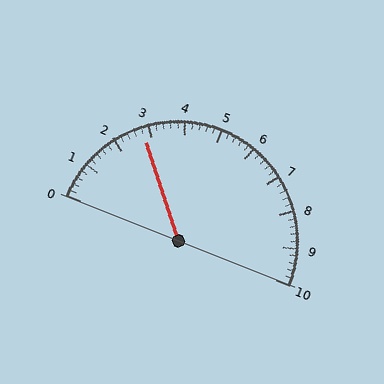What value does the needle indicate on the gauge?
The needle indicates approximately 2.8.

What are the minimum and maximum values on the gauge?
The gauge ranges from 0 to 10.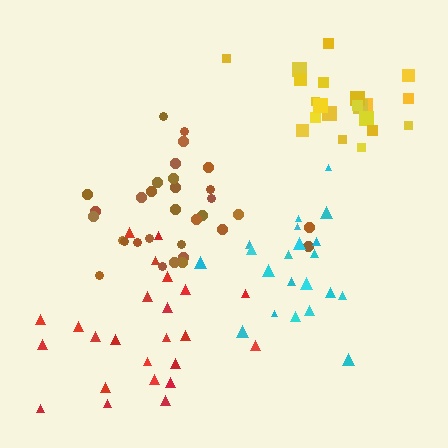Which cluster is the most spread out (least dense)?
Red.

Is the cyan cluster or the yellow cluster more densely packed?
Yellow.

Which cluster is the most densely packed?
Brown.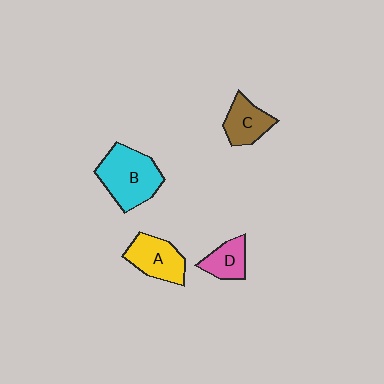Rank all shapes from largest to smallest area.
From largest to smallest: B (cyan), A (yellow), C (brown), D (pink).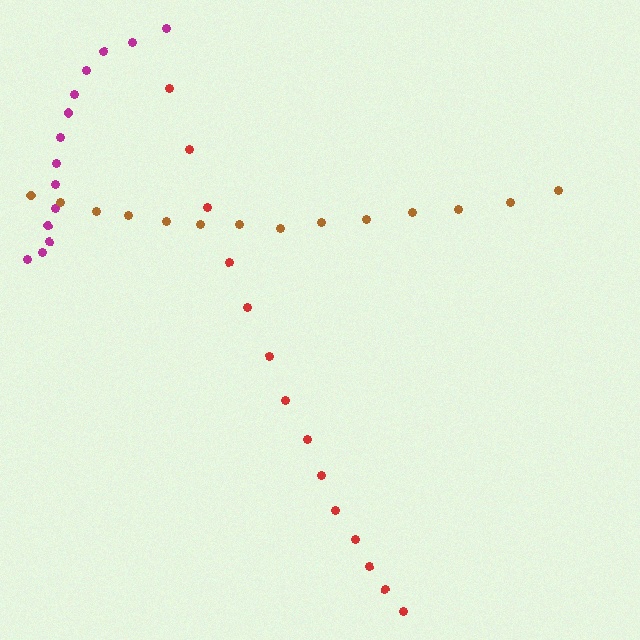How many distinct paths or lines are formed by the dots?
There are 3 distinct paths.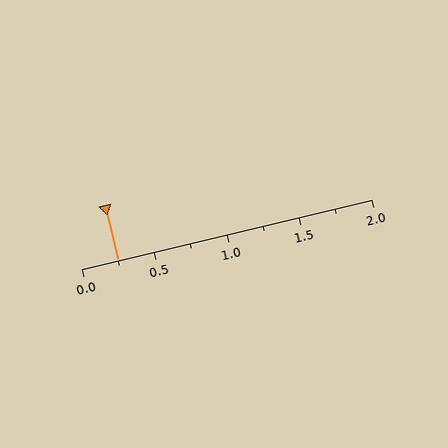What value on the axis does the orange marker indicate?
The marker indicates approximately 0.25.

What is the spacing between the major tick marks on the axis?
The major ticks are spaced 0.5 apart.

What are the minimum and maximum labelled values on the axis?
The axis runs from 0.0 to 2.0.